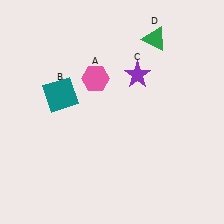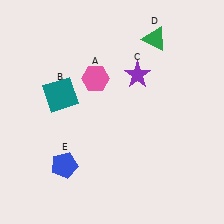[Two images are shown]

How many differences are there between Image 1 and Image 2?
There is 1 difference between the two images.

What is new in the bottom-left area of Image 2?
A blue pentagon (E) was added in the bottom-left area of Image 2.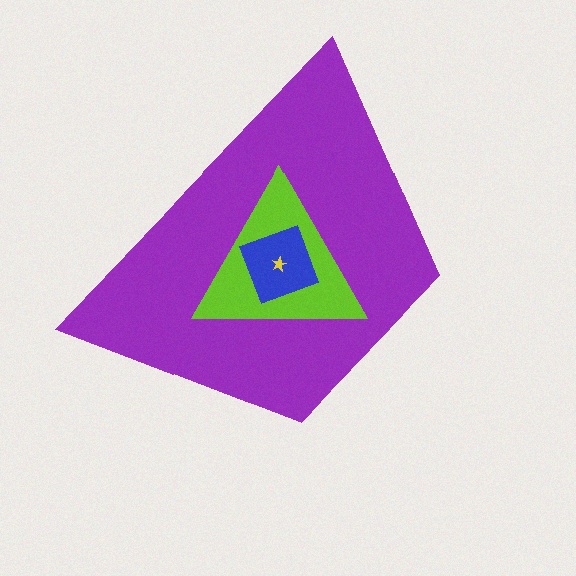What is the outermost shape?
The purple trapezoid.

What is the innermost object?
The yellow star.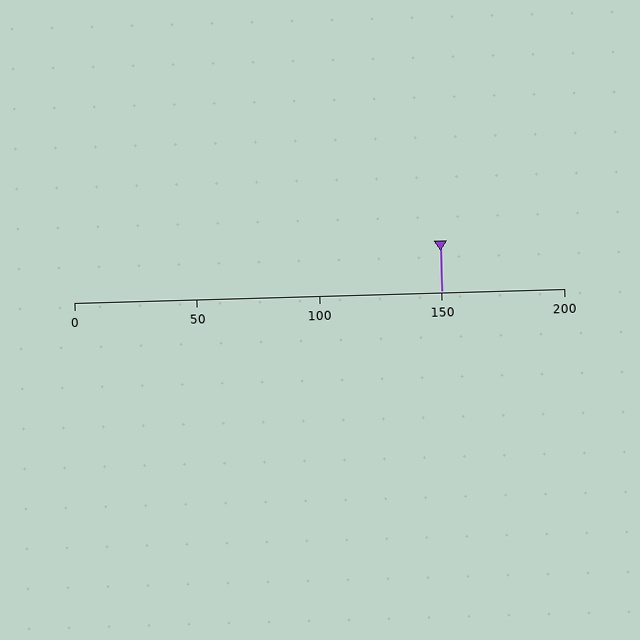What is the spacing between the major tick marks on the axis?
The major ticks are spaced 50 apart.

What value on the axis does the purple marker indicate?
The marker indicates approximately 150.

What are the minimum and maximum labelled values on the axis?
The axis runs from 0 to 200.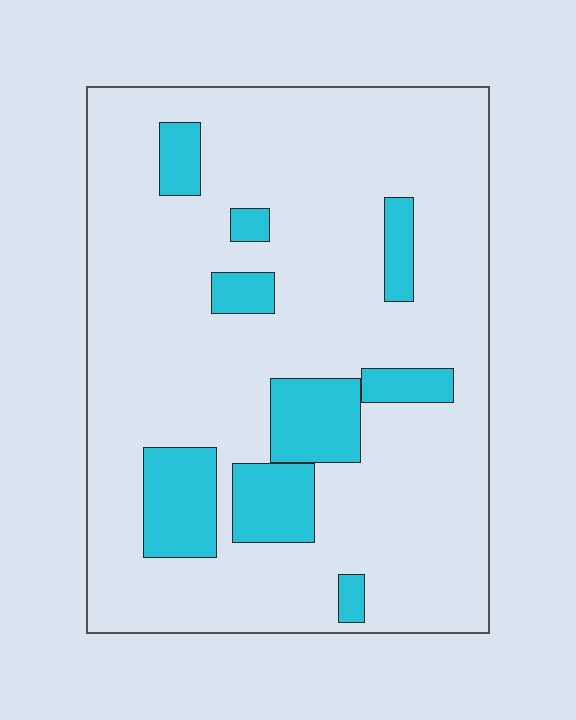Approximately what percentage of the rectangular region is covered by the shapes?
Approximately 15%.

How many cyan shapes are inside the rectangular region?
9.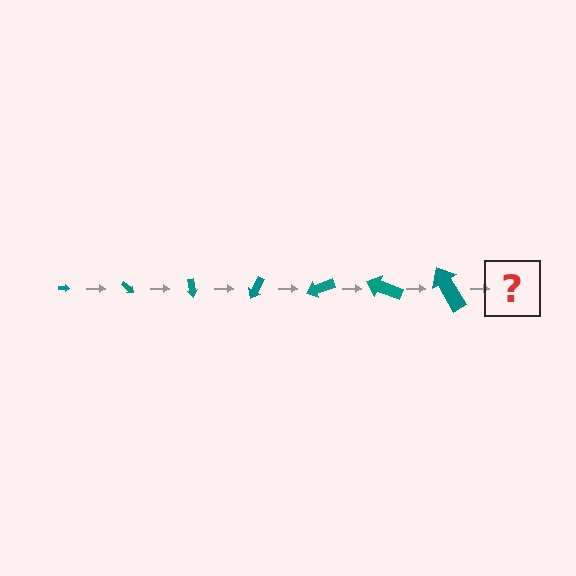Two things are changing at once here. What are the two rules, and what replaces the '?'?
The two rules are that the arrow grows larger each step and it rotates 40 degrees each step. The '?' should be an arrow, larger than the previous one and rotated 280 degrees from the start.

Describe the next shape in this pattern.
It should be an arrow, larger than the previous one and rotated 280 degrees from the start.